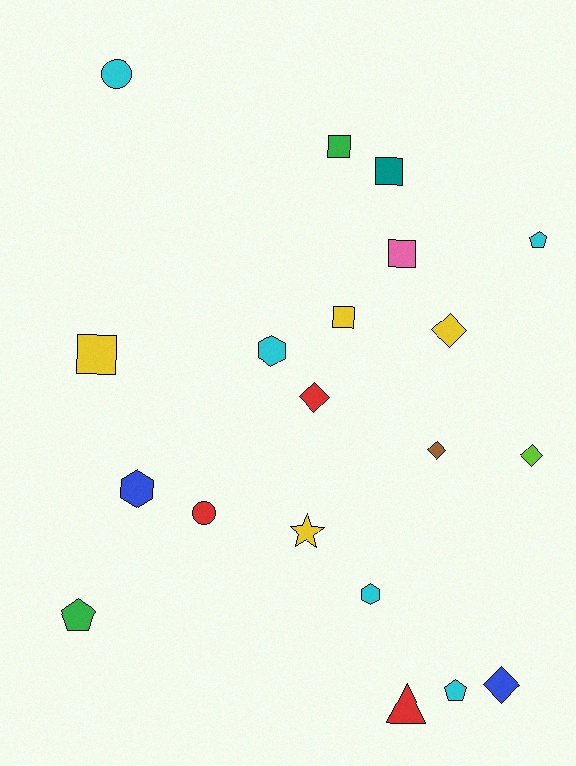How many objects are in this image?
There are 20 objects.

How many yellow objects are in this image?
There are 4 yellow objects.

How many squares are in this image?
There are 5 squares.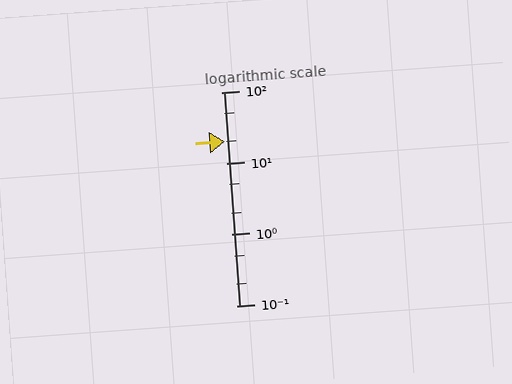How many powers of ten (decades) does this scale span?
The scale spans 3 decades, from 0.1 to 100.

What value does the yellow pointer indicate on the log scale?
The pointer indicates approximately 20.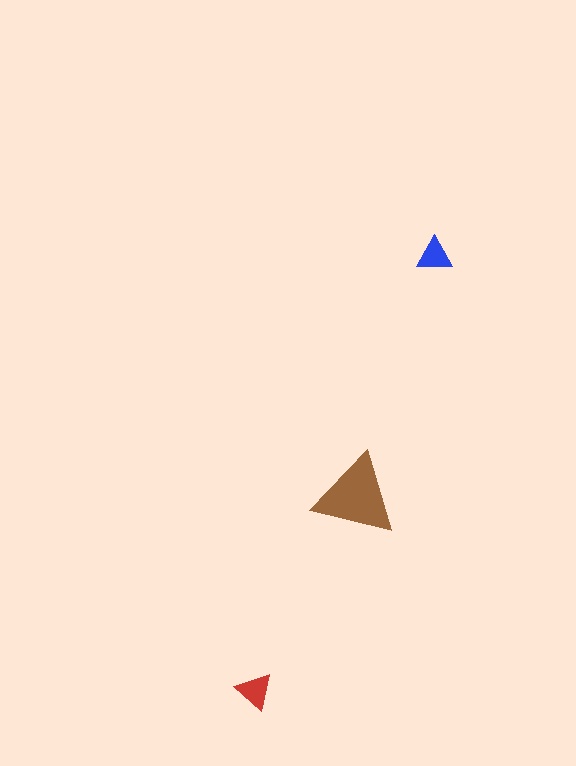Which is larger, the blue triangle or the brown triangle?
The brown one.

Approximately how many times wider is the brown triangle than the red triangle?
About 2 times wider.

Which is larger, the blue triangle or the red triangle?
The red one.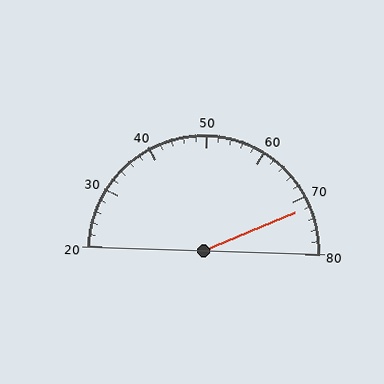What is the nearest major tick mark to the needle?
The nearest major tick mark is 70.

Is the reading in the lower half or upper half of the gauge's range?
The reading is in the upper half of the range (20 to 80).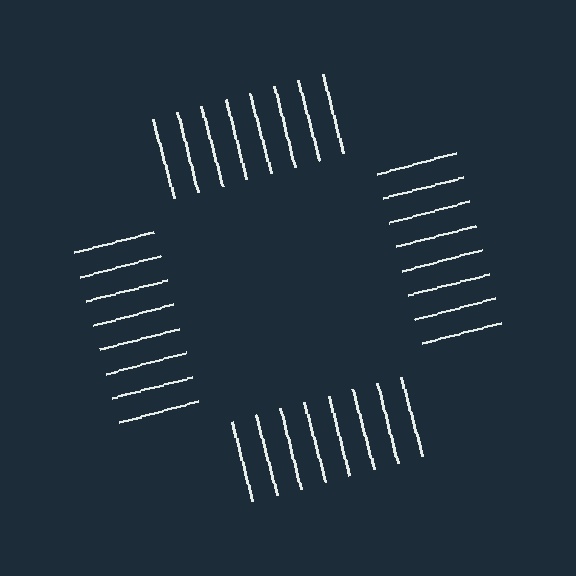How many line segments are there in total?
32 — 8 along each of the 4 edges.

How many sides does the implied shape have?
4 sides — the line-ends trace a square.